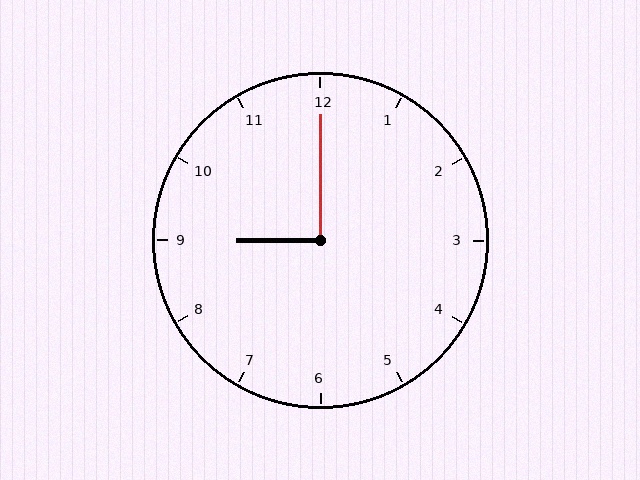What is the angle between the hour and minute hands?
Approximately 90 degrees.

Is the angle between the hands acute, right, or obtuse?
It is right.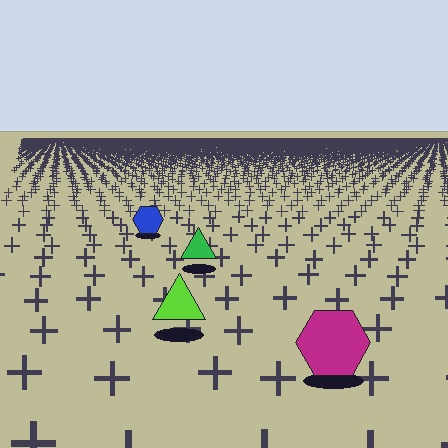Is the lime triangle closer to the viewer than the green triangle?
Yes. The lime triangle is closer — you can tell from the texture gradient: the ground texture is coarser near it.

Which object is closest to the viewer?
The magenta hexagon is closest. The texture marks near it are larger and more spread out.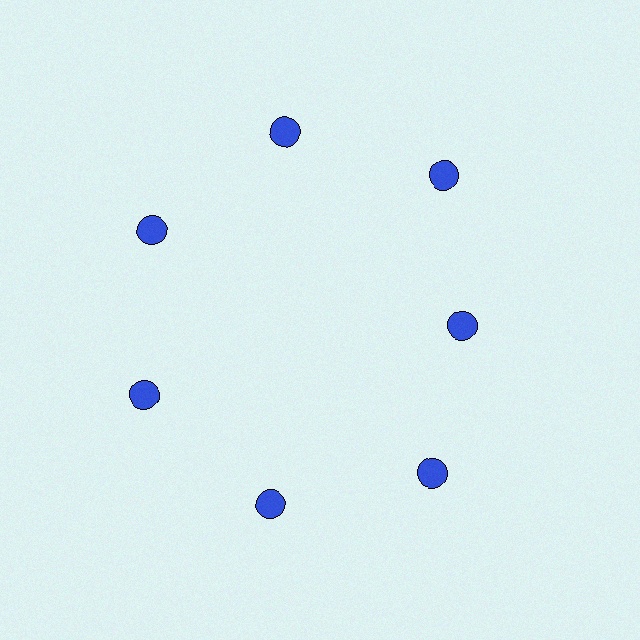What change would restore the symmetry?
The symmetry would be restored by moving it outward, back onto the ring so that all 7 circles sit at equal angles and equal distance from the center.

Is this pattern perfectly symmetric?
No. The 7 blue circles are arranged in a ring, but one element near the 3 o'clock position is pulled inward toward the center, breaking the 7-fold rotational symmetry.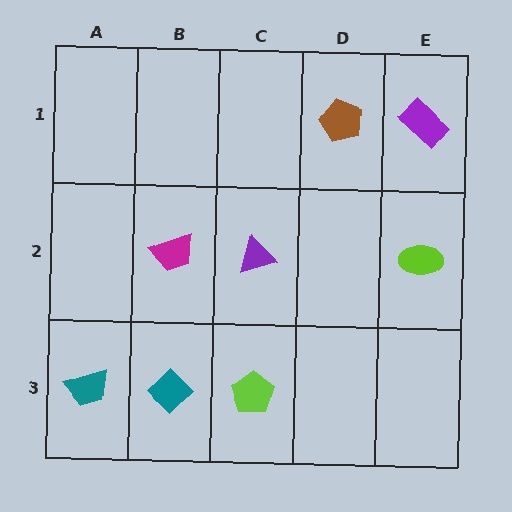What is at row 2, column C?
A purple triangle.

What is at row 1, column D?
A brown pentagon.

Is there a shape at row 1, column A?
No, that cell is empty.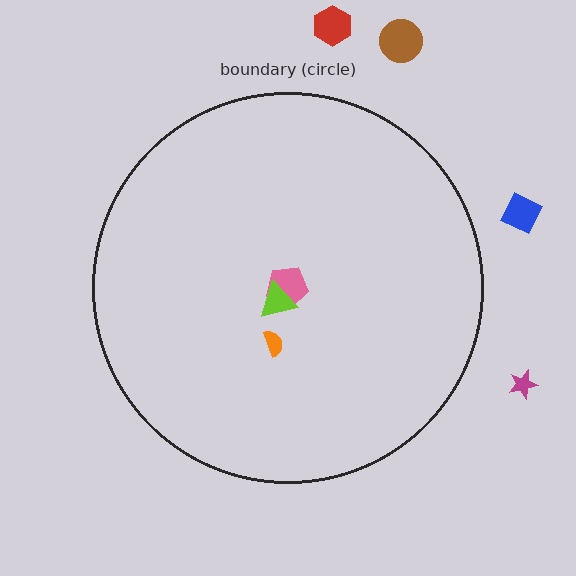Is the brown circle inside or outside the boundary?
Outside.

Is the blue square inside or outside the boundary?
Outside.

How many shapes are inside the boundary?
3 inside, 4 outside.